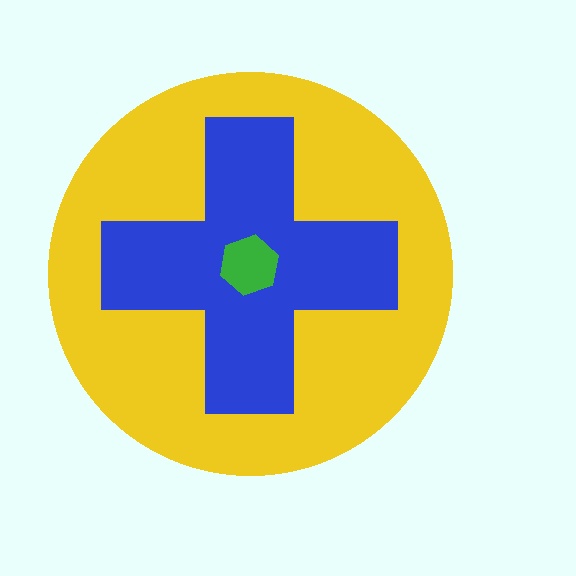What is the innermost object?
The green hexagon.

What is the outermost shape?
The yellow circle.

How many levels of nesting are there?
3.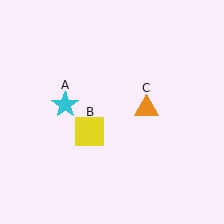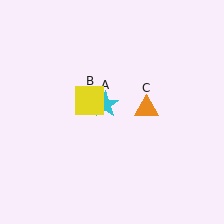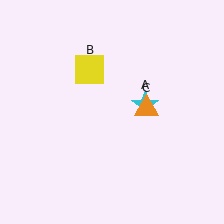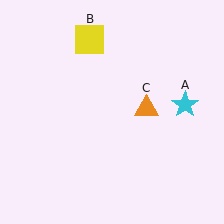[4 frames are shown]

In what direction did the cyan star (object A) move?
The cyan star (object A) moved right.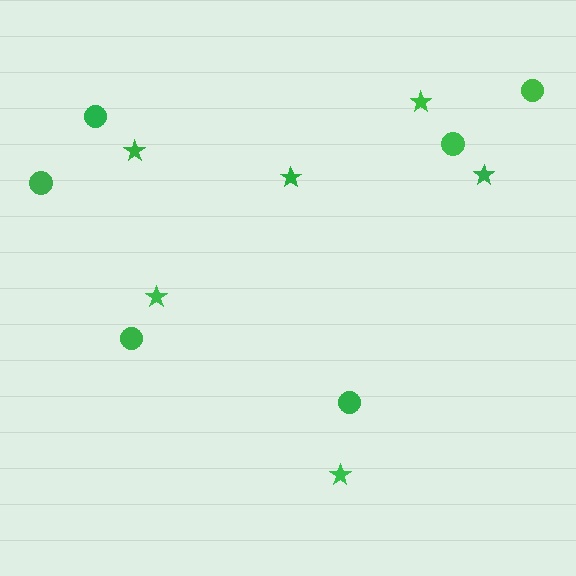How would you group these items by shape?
There are 2 groups: one group of circles (6) and one group of stars (6).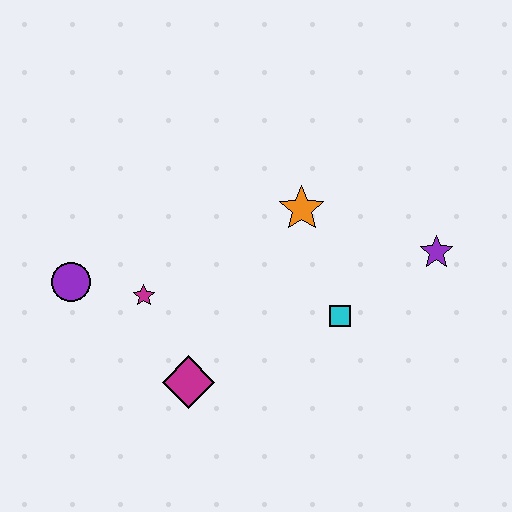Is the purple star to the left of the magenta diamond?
No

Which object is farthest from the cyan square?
The purple circle is farthest from the cyan square.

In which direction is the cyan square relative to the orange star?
The cyan square is below the orange star.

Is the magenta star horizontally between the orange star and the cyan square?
No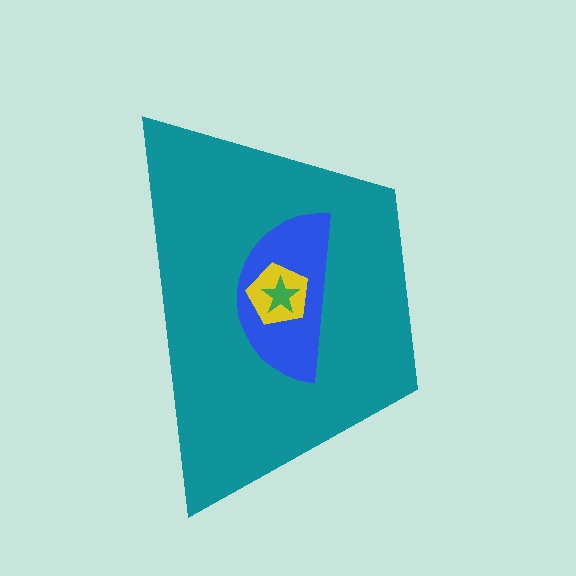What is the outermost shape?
The teal trapezoid.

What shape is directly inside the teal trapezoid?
The blue semicircle.